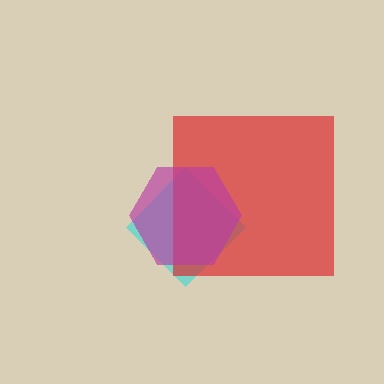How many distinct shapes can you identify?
There are 3 distinct shapes: a cyan diamond, a red square, a magenta hexagon.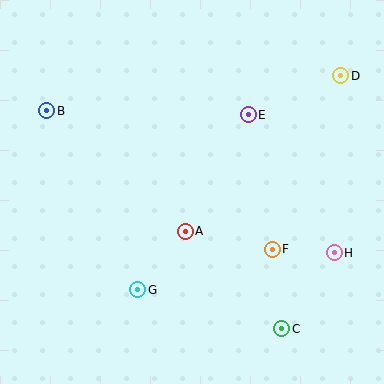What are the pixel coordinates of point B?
Point B is at (47, 111).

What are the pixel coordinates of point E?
Point E is at (248, 115).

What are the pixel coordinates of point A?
Point A is at (185, 231).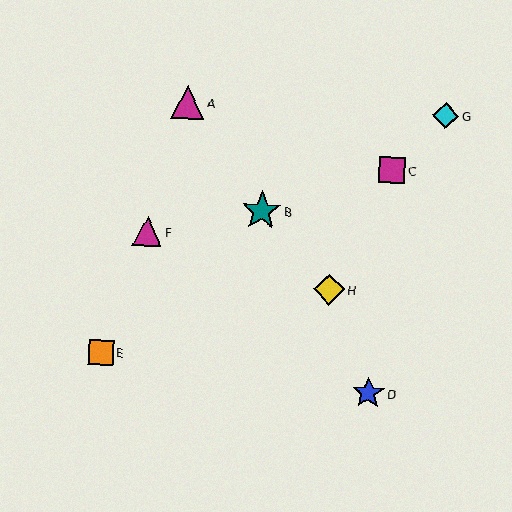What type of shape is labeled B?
Shape B is a teal star.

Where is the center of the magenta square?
The center of the magenta square is at (392, 170).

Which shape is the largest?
The teal star (labeled B) is the largest.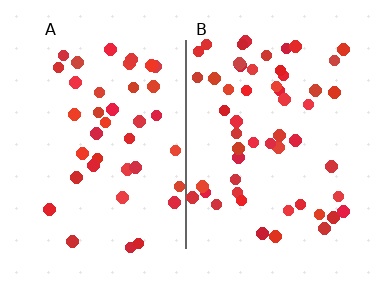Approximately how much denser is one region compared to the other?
Approximately 1.4× — region B over region A.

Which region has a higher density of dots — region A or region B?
B (the right).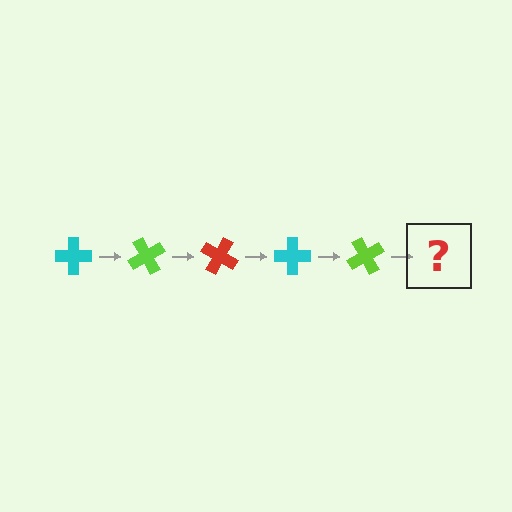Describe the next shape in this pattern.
It should be a red cross, rotated 300 degrees from the start.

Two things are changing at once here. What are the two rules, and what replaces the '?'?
The two rules are that it rotates 60 degrees each step and the color cycles through cyan, lime, and red. The '?' should be a red cross, rotated 300 degrees from the start.